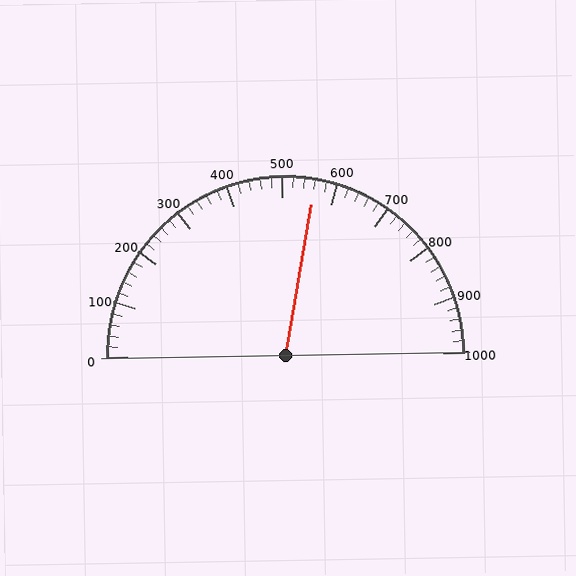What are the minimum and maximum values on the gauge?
The gauge ranges from 0 to 1000.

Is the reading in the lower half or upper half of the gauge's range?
The reading is in the upper half of the range (0 to 1000).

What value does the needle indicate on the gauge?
The needle indicates approximately 560.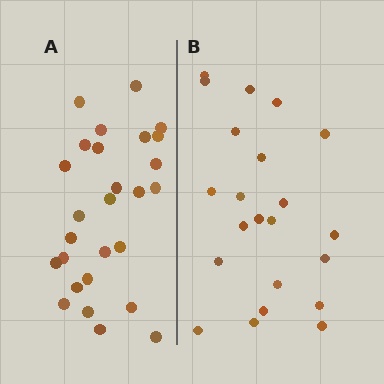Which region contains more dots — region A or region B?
Region A (the left region) has more dots.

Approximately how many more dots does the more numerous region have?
Region A has about 5 more dots than region B.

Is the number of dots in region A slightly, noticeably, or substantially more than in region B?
Region A has only slightly more — the two regions are fairly close. The ratio is roughly 1.2 to 1.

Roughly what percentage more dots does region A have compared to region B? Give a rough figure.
About 25% more.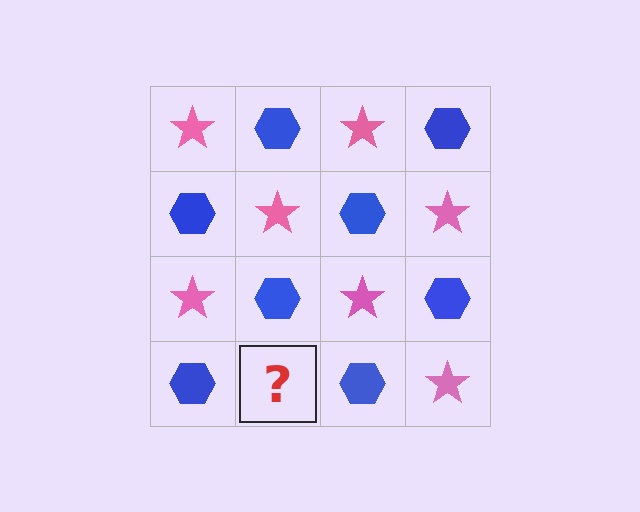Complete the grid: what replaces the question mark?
The question mark should be replaced with a pink star.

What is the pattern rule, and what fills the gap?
The rule is that it alternates pink star and blue hexagon in a checkerboard pattern. The gap should be filled with a pink star.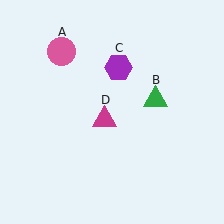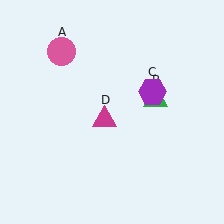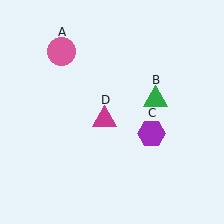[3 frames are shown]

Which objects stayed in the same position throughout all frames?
Pink circle (object A) and green triangle (object B) and magenta triangle (object D) remained stationary.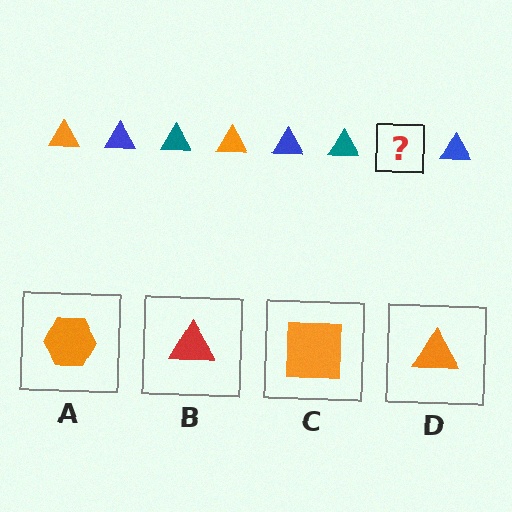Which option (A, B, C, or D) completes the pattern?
D.